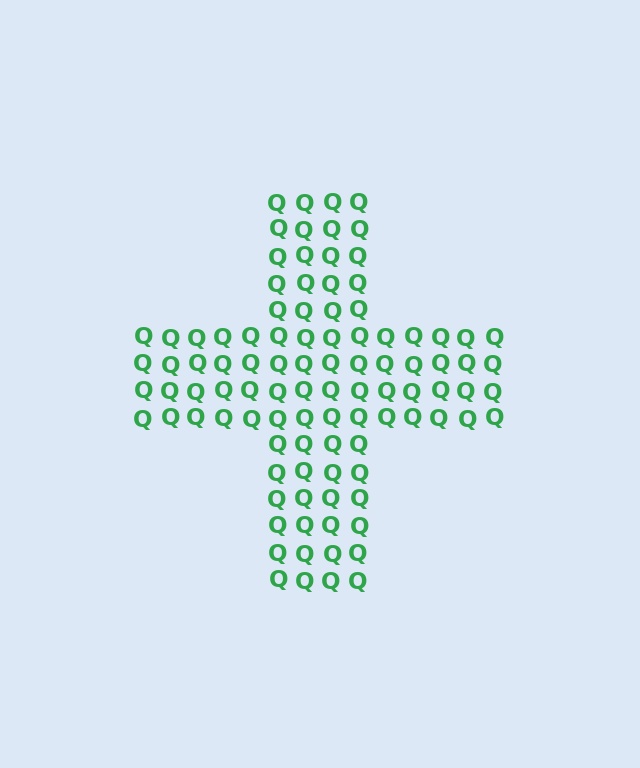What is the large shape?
The large shape is a cross.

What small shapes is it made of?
It is made of small letter Q's.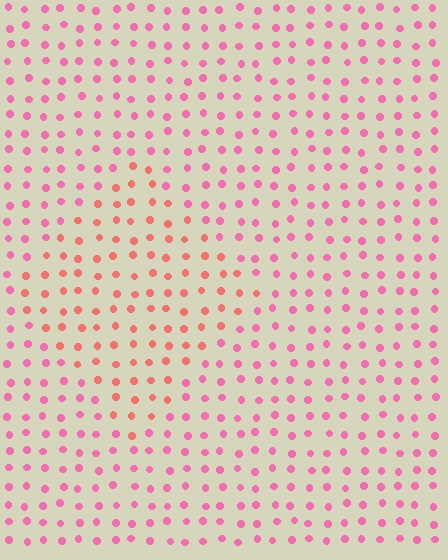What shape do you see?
I see a diamond.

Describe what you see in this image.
The image is filled with small pink elements in a uniform arrangement. A diamond-shaped region is visible where the elements are tinted to a slightly different hue, forming a subtle color boundary.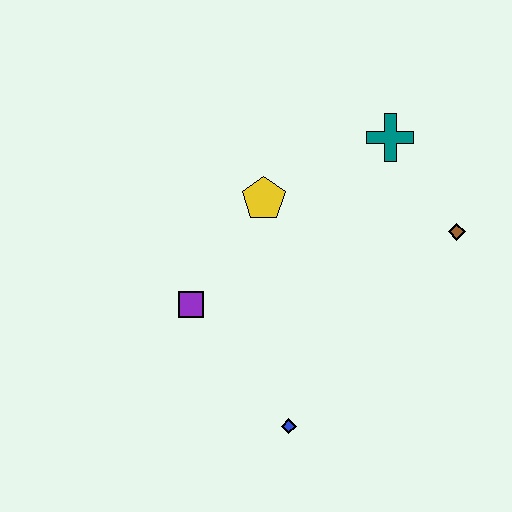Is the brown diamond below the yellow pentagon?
Yes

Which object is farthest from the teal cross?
The blue diamond is farthest from the teal cross.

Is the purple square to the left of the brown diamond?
Yes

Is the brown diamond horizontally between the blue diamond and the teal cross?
No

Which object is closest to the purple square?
The yellow pentagon is closest to the purple square.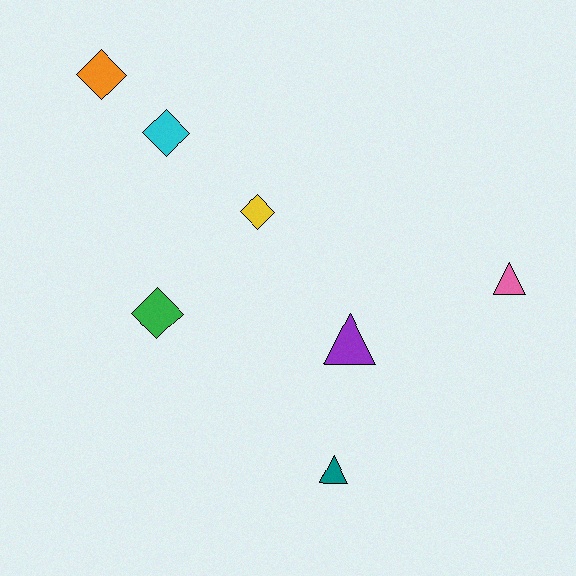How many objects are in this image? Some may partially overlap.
There are 7 objects.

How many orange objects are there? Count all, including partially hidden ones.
There is 1 orange object.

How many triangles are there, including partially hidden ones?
There are 3 triangles.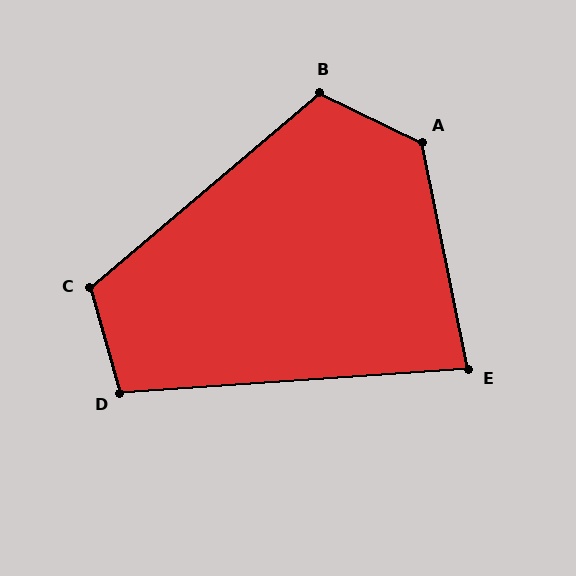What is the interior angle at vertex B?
Approximately 114 degrees (obtuse).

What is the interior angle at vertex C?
Approximately 114 degrees (obtuse).